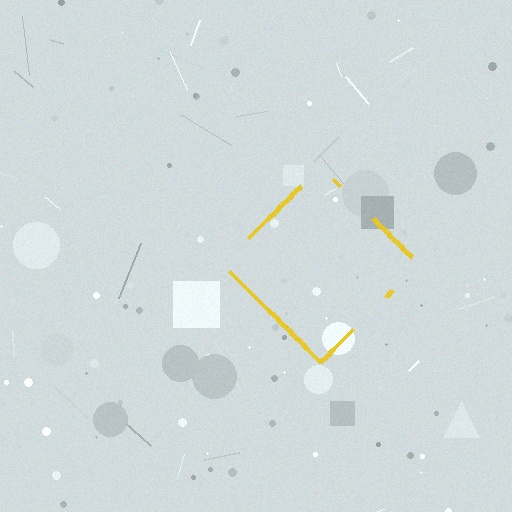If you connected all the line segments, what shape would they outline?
They would outline a diamond.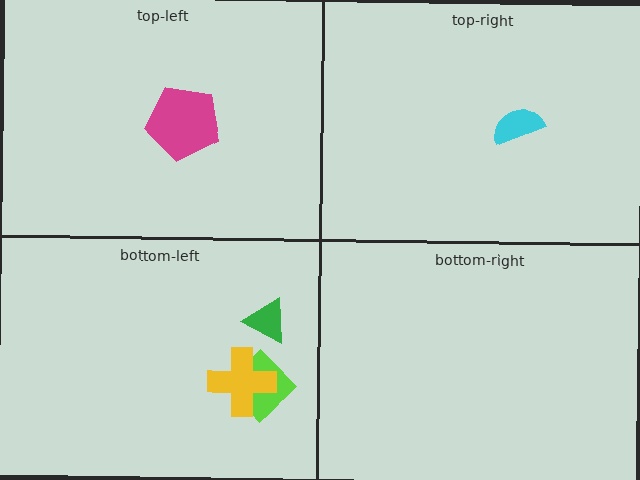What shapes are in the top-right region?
The cyan semicircle.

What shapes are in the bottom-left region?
The lime diamond, the green triangle, the yellow cross.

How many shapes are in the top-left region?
1.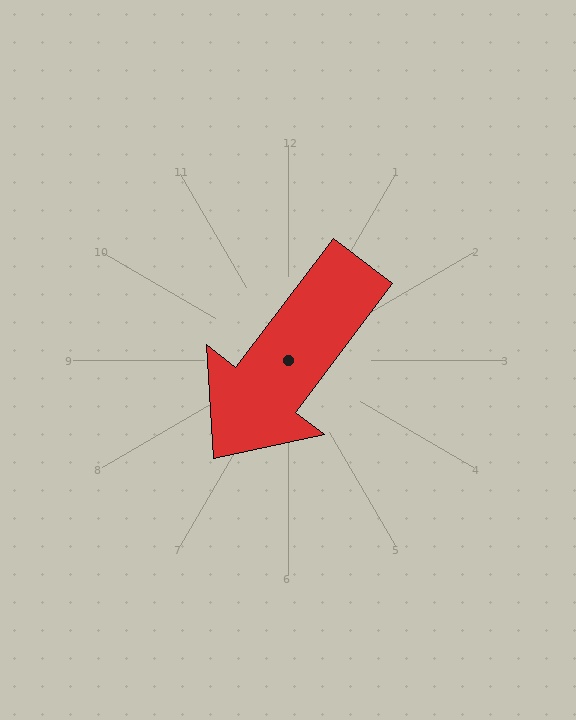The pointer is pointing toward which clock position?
Roughly 7 o'clock.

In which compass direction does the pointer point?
Southwest.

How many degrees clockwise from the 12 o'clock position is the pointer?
Approximately 217 degrees.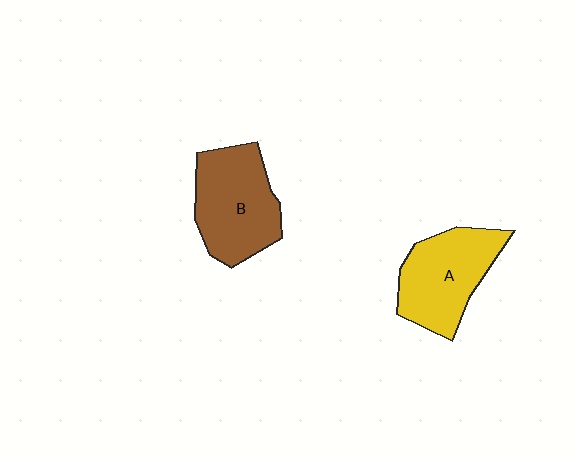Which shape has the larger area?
Shape B (brown).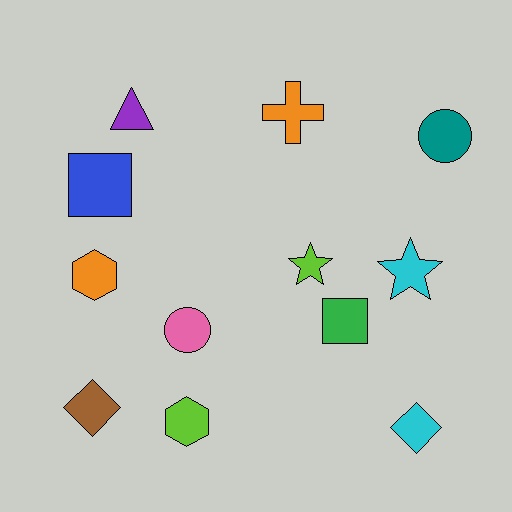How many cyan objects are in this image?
There are 2 cyan objects.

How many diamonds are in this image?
There are 2 diamonds.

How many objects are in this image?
There are 12 objects.